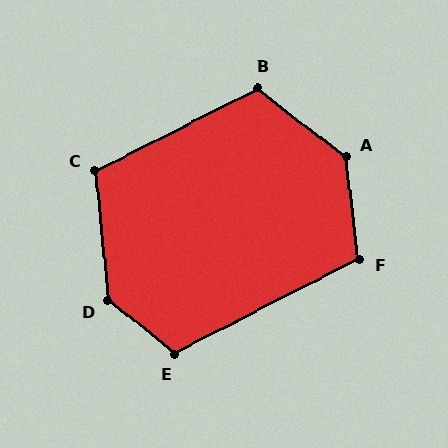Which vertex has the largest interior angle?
A, at approximately 135 degrees.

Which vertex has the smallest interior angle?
F, at approximately 110 degrees.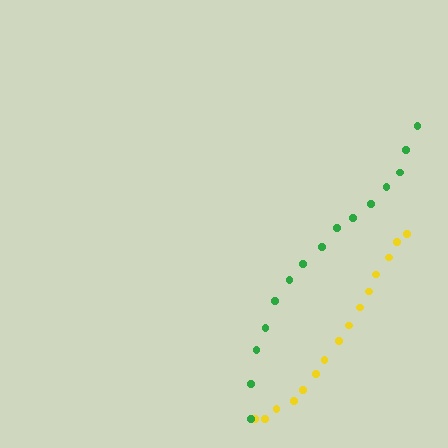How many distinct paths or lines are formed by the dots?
There are 2 distinct paths.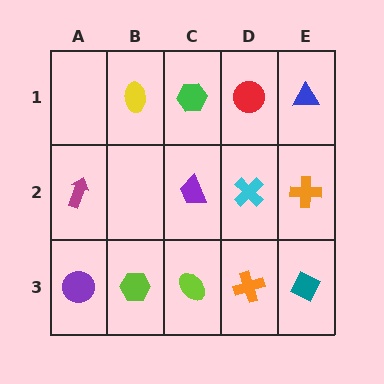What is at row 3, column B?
A lime hexagon.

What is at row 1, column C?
A green hexagon.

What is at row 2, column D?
A cyan cross.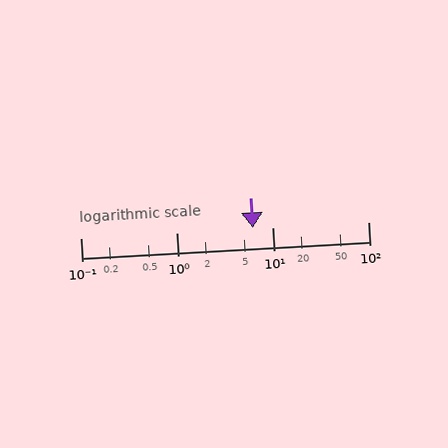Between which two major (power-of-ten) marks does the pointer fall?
The pointer is between 1 and 10.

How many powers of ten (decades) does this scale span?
The scale spans 3 decades, from 0.1 to 100.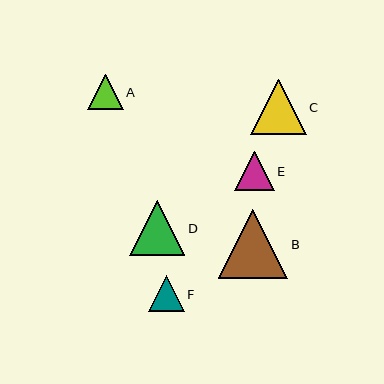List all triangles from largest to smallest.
From largest to smallest: B, C, D, E, F, A.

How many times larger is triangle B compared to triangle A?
Triangle B is approximately 1.9 times the size of triangle A.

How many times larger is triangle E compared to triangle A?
Triangle E is approximately 1.1 times the size of triangle A.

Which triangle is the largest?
Triangle B is the largest with a size of approximately 69 pixels.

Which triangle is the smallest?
Triangle A is the smallest with a size of approximately 36 pixels.